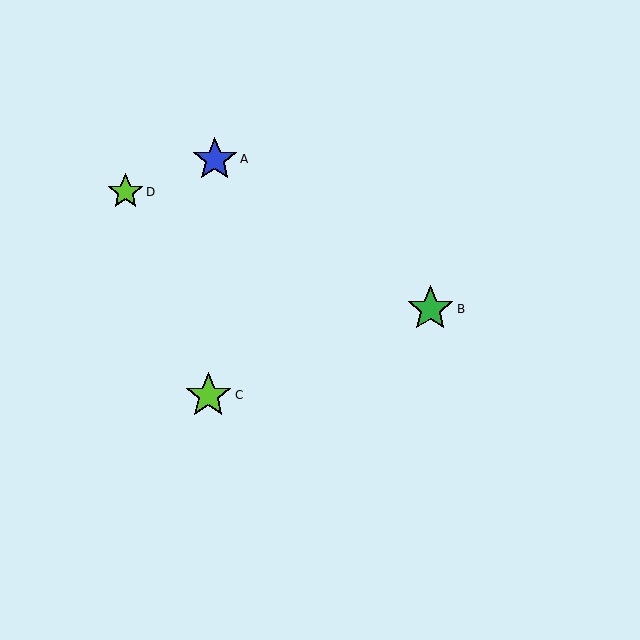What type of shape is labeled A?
Shape A is a blue star.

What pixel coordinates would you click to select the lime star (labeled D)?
Click at (125, 192) to select the lime star D.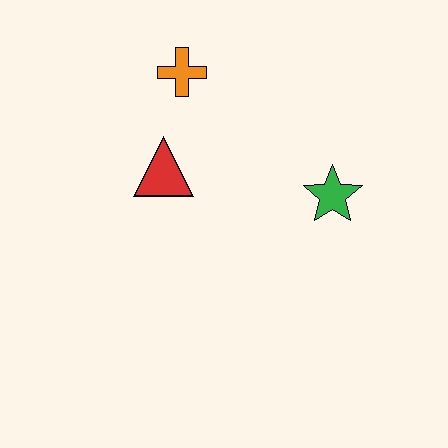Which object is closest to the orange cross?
The red triangle is closest to the orange cross.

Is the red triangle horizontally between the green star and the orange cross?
No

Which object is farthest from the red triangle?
The green star is farthest from the red triangle.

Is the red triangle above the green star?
Yes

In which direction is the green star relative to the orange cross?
The green star is to the right of the orange cross.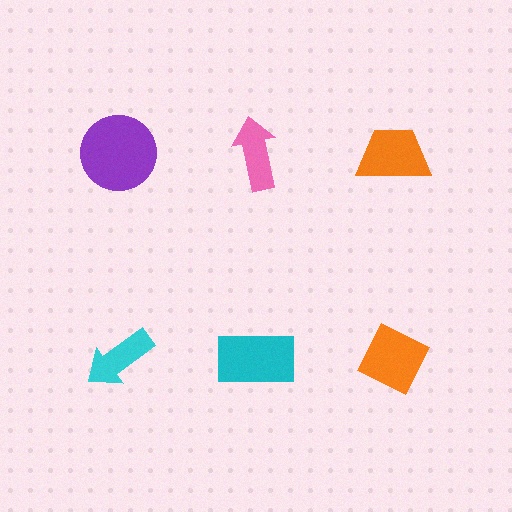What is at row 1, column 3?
An orange trapezoid.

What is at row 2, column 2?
A cyan rectangle.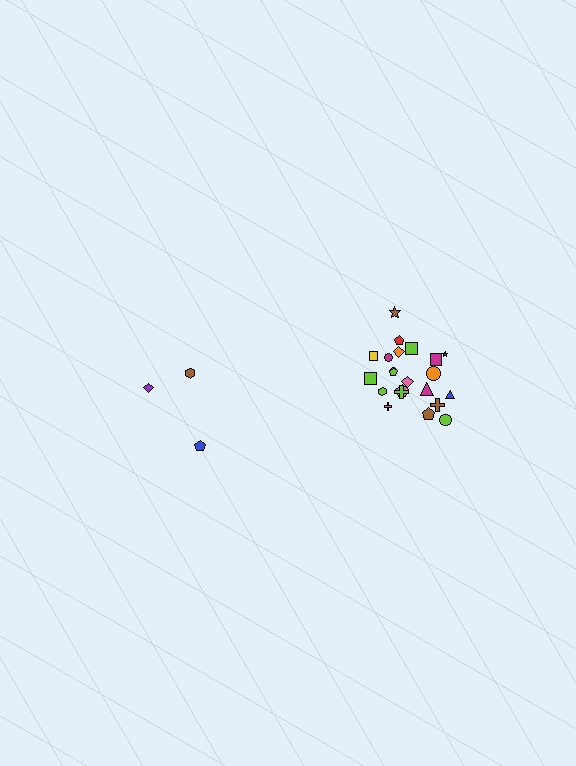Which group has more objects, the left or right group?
The right group.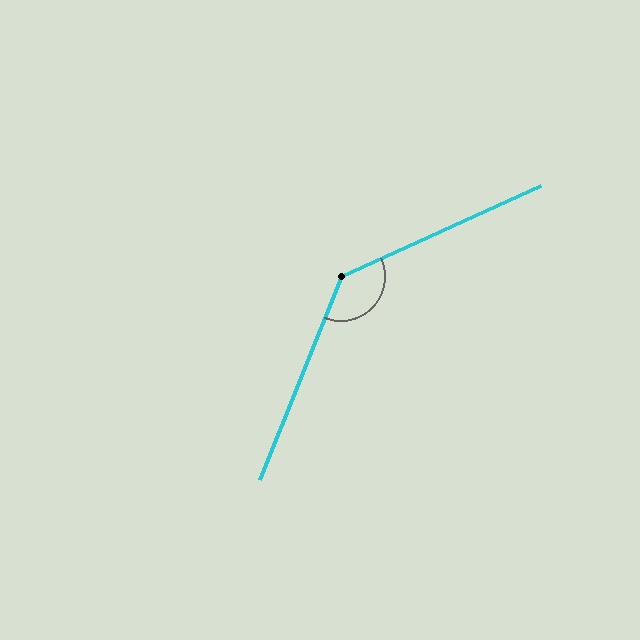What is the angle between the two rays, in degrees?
Approximately 136 degrees.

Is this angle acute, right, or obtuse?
It is obtuse.